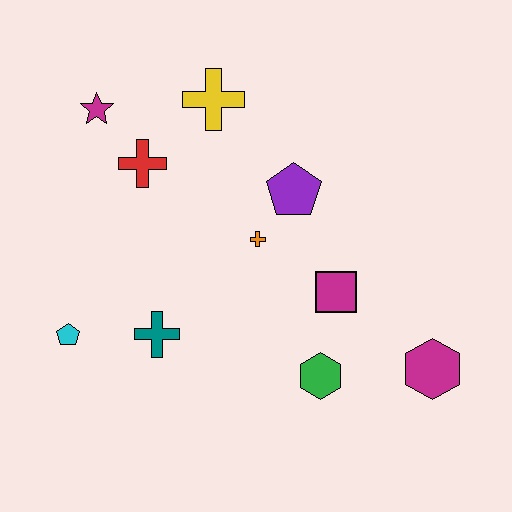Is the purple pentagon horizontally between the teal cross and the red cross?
No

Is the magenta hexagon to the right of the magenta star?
Yes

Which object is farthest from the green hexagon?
The magenta star is farthest from the green hexagon.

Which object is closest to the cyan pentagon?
The teal cross is closest to the cyan pentagon.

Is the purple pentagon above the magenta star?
No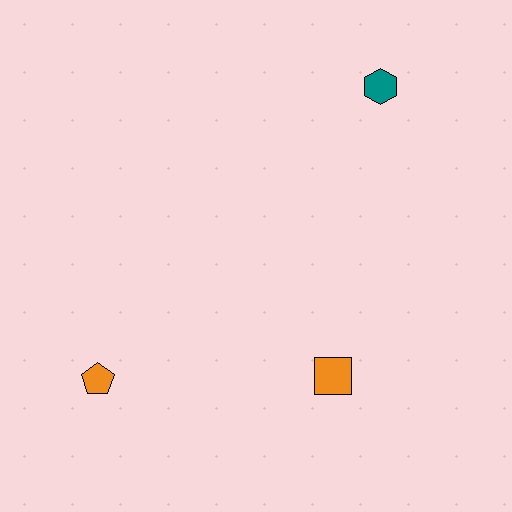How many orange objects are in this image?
There are 2 orange objects.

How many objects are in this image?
There are 3 objects.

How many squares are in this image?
There is 1 square.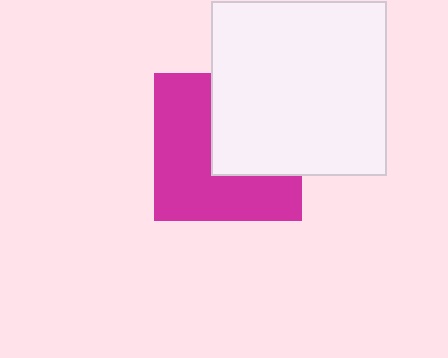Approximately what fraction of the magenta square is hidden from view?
Roughly 42% of the magenta square is hidden behind the white square.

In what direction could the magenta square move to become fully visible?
The magenta square could move toward the lower-left. That would shift it out from behind the white square entirely.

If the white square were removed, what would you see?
You would see the complete magenta square.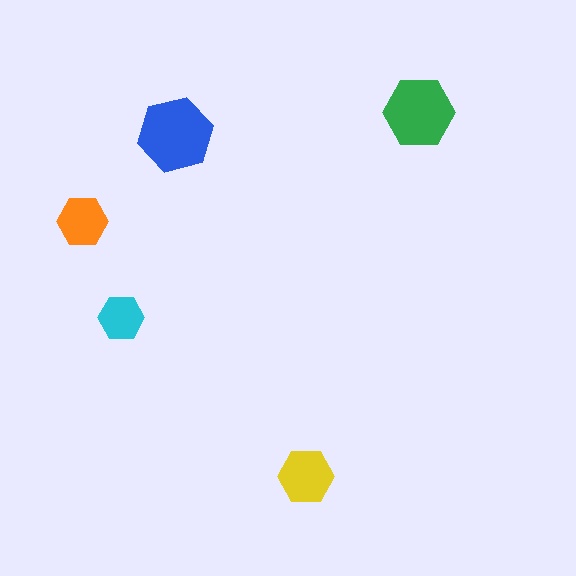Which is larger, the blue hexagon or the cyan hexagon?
The blue one.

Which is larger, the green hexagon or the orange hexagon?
The green one.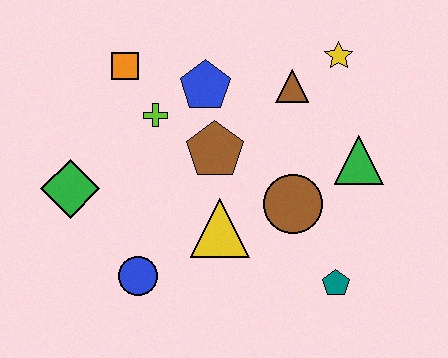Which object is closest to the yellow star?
The brown triangle is closest to the yellow star.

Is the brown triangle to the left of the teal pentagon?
Yes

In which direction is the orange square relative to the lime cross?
The orange square is above the lime cross.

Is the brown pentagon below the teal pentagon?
No